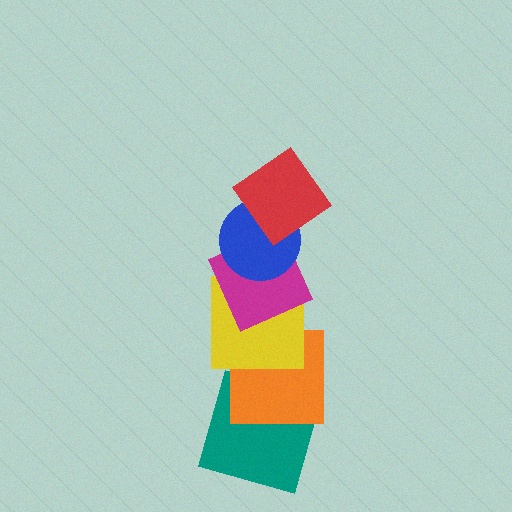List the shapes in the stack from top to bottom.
From top to bottom: the red diamond, the blue circle, the magenta square, the yellow square, the orange square, the teal square.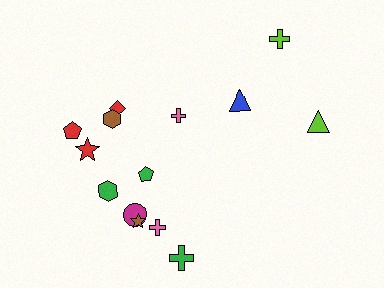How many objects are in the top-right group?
There are 3 objects.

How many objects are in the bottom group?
There are 6 objects.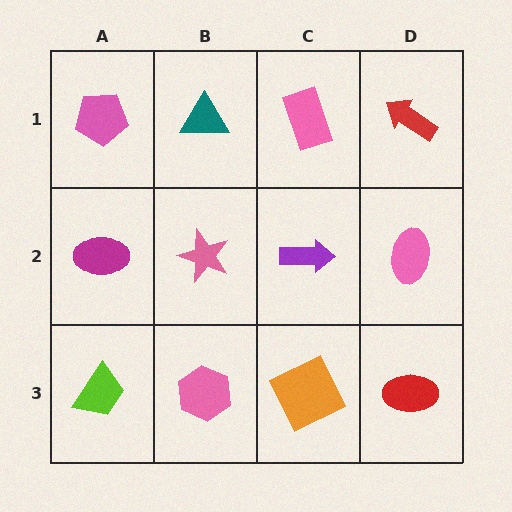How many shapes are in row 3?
4 shapes.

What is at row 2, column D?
A pink ellipse.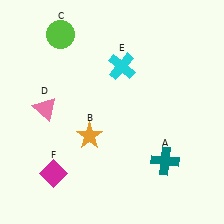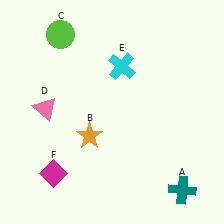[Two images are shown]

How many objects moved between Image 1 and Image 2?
1 object moved between the two images.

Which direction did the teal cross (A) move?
The teal cross (A) moved down.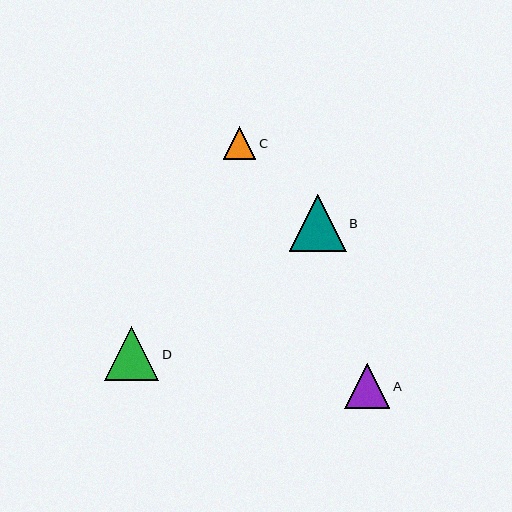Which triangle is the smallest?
Triangle C is the smallest with a size of approximately 33 pixels.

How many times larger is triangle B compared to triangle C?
Triangle B is approximately 1.7 times the size of triangle C.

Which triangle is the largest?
Triangle B is the largest with a size of approximately 56 pixels.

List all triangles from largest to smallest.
From largest to smallest: B, D, A, C.